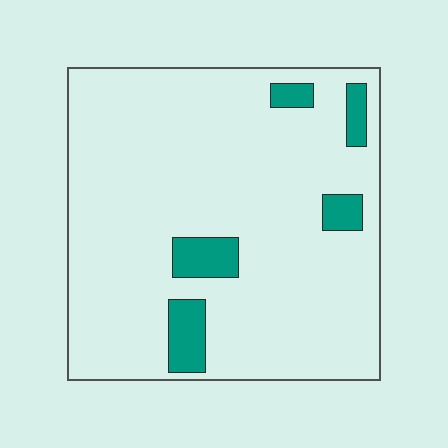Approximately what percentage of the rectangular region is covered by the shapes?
Approximately 10%.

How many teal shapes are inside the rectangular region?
5.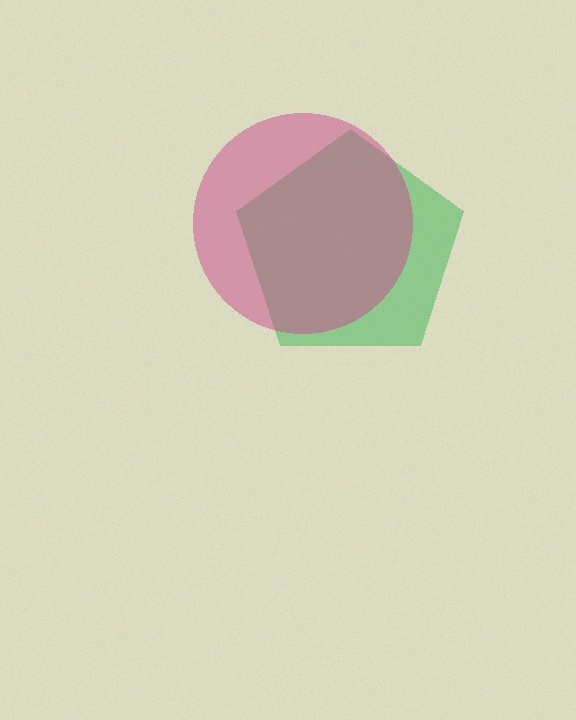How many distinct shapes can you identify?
There are 2 distinct shapes: a green pentagon, a magenta circle.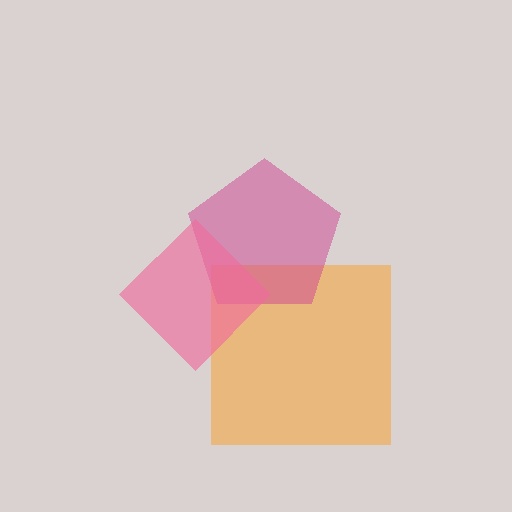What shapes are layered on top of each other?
The layered shapes are: an orange square, a magenta pentagon, a pink diamond.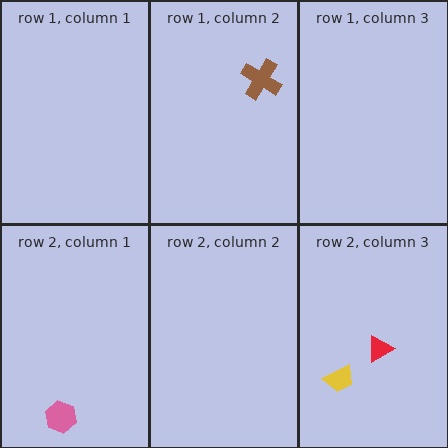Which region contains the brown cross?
The row 1, column 2 region.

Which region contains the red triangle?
The row 2, column 3 region.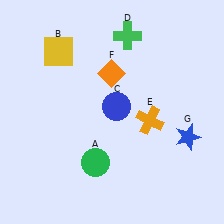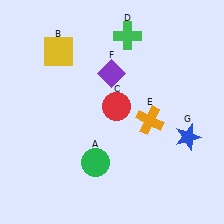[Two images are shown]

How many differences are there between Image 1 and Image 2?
There are 2 differences between the two images.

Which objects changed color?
C changed from blue to red. F changed from orange to purple.